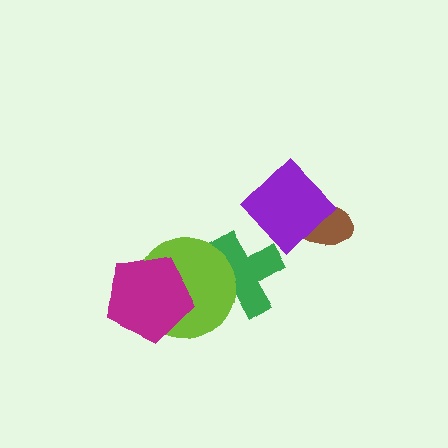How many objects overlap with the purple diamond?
1 object overlaps with the purple diamond.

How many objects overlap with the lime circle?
2 objects overlap with the lime circle.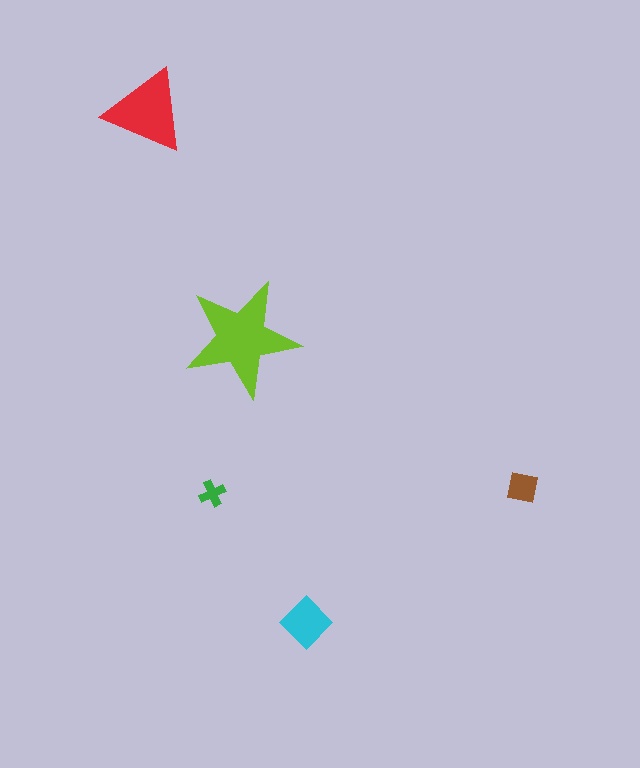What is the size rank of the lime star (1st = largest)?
1st.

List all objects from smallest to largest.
The green cross, the brown square, the cyan diamond, the red triangle, the lime star.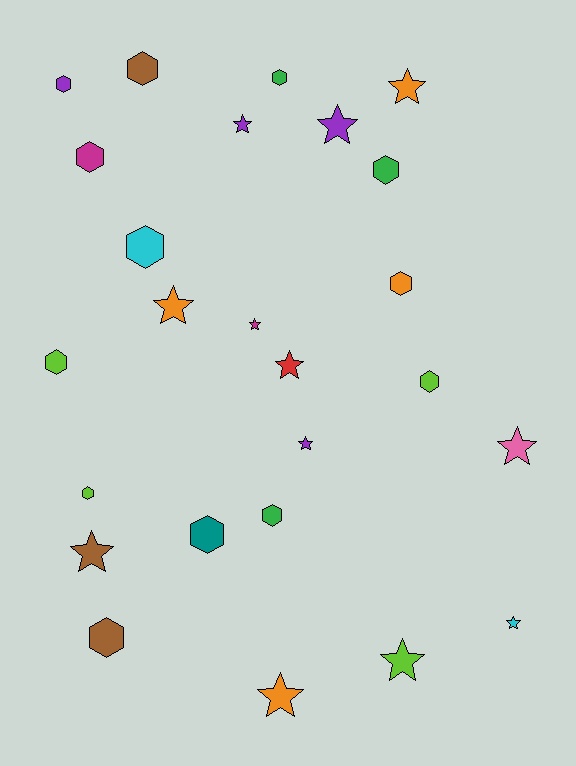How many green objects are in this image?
There are 3 green objects.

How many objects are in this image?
There are 25 objects.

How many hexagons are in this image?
There are 13 hexagons.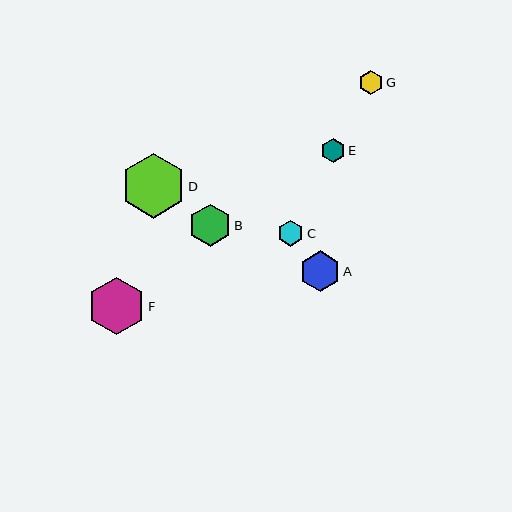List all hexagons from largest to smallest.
From largest to smallest: D, F, B, A, C, G, E.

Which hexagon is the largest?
Hexagon D is the largest with a size of approximately 65 pixels.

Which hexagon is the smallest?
Hexagon E is the smallest with a size of approximately 24 pixels.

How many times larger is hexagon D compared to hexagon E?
Hexagon D is approximately 2.7 times the size of hexagon E.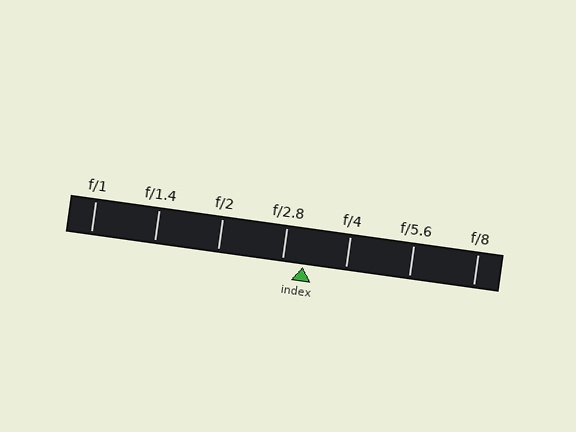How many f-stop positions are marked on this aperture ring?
There are 7 f-stop positions marked.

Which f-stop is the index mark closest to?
The index mark is closest to f/2.8.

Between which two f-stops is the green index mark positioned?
The index mark is between f/2.8 and f/4.